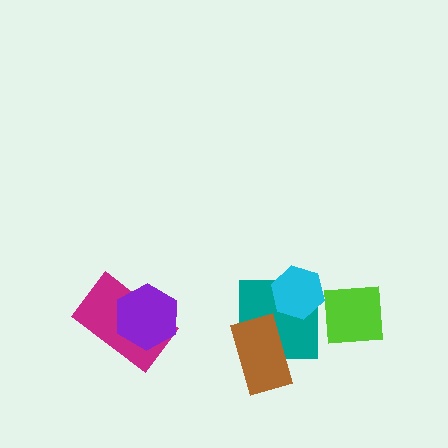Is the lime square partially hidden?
No, no other shape covers it.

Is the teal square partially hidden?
Yes, it is partially covered by another shape.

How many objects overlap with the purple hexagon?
1 object overlaps with the purple hexagon.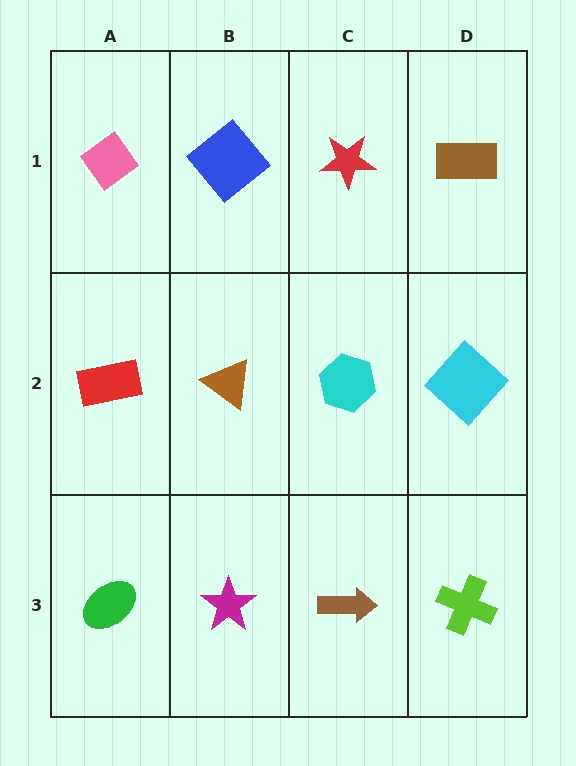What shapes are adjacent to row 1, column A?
A red rectangle (row 2, column A), a blue diamond (row 1, column B).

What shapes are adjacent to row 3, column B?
A brown triangle (row 2, column B), a green ellipse (row 3, column A), a brown arrow (row 3, column C).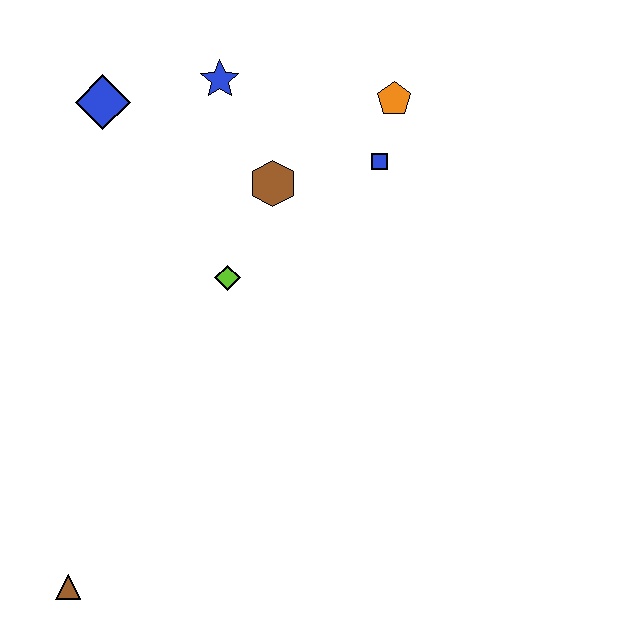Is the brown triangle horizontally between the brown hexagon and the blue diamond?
No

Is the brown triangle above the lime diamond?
No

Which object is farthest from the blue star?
The brown triangle is farthest from the blue star.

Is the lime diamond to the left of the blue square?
Yes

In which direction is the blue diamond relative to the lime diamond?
The blue diamond is above the lime diamond.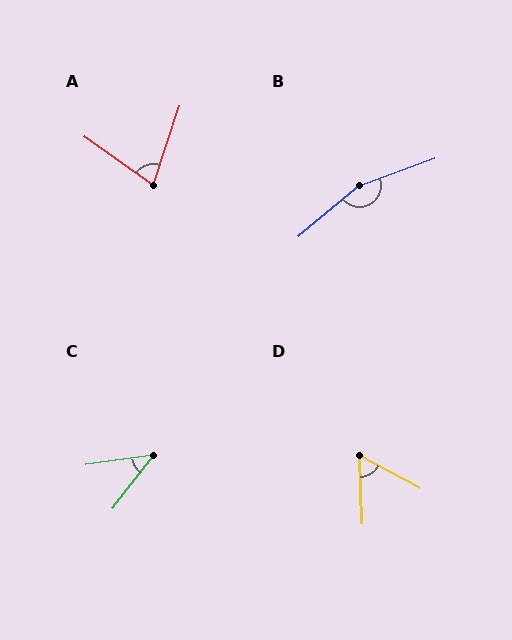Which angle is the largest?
B, at approximately 160 degrees.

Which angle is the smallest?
C, at approximately 44 degrees.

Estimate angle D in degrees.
Approximately 60 degrees.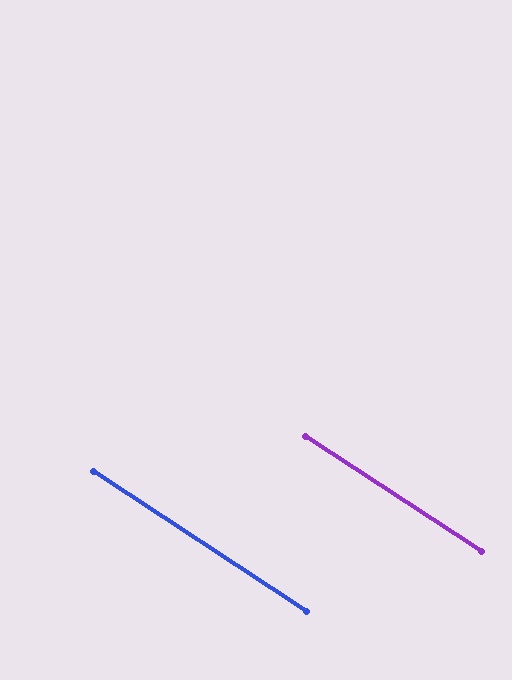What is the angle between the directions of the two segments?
Approximately 0 degrees.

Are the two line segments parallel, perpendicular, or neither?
Parallel — their directions differ by only 0.1°.